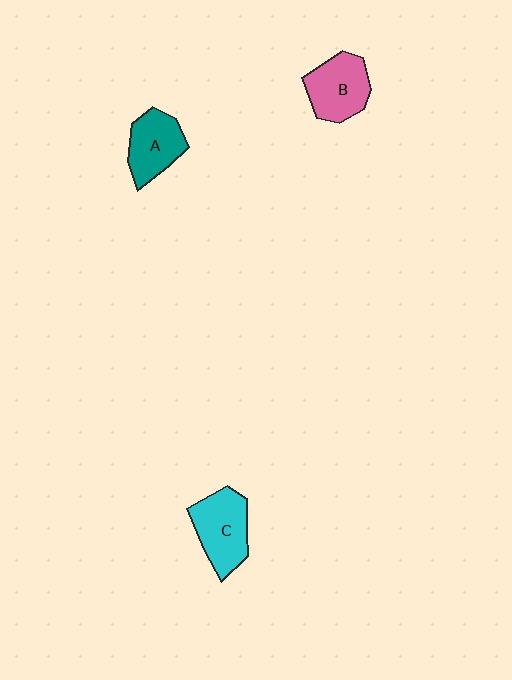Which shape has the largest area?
Shape C (cyan).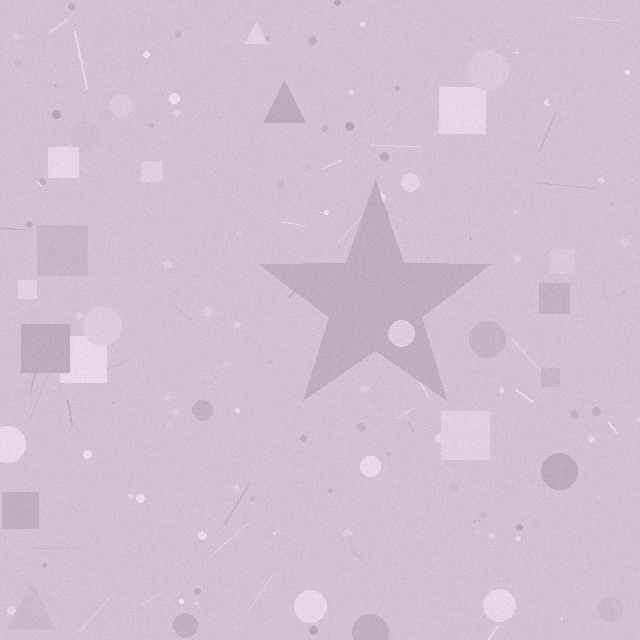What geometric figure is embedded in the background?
A star is embedded in the background.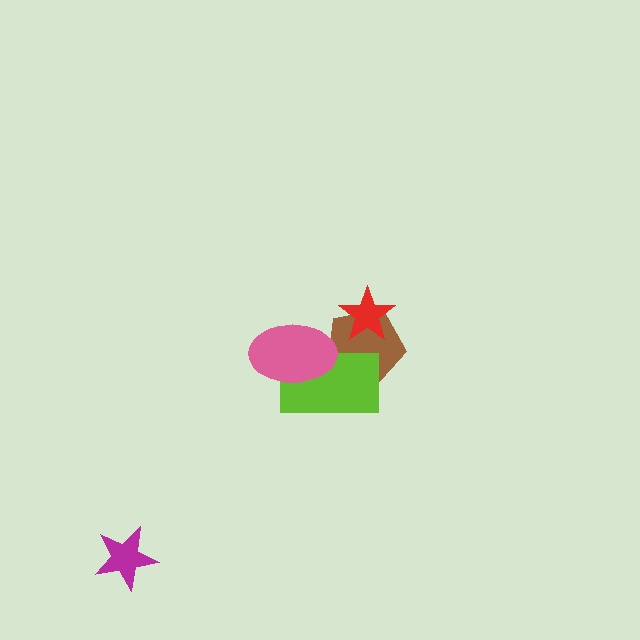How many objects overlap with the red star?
1 object overlaps with the red star.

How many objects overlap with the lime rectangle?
2 objects overlap with the lime rectangle.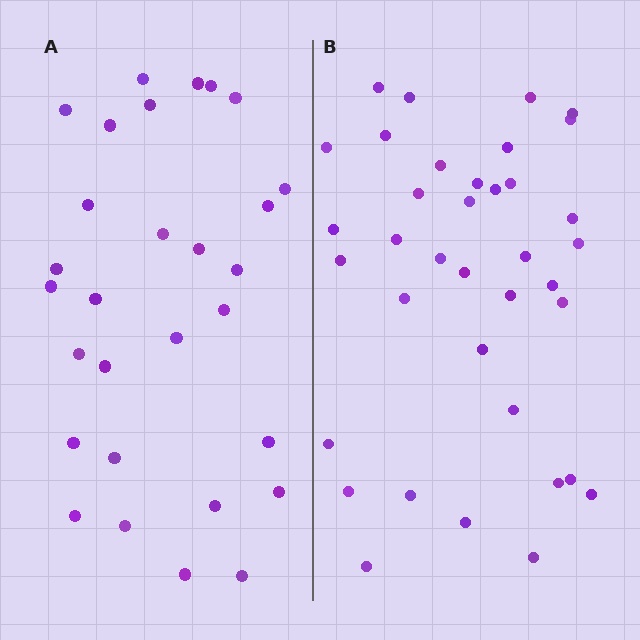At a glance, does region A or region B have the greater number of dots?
Region B (the right region) has more dots.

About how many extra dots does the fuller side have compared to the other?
Region B has roughly 8 or so more dots than region A.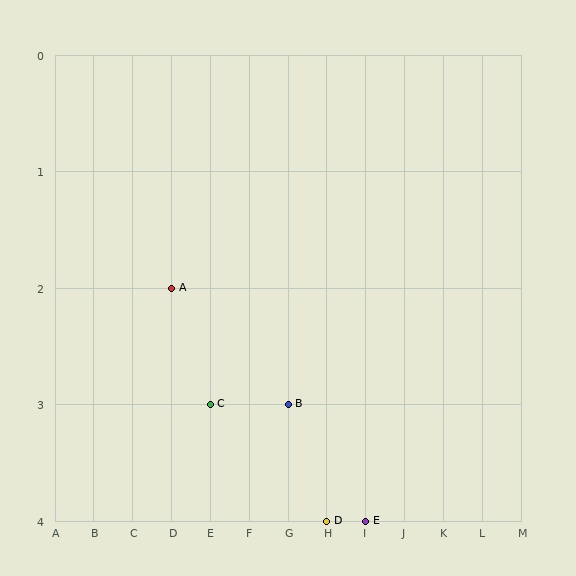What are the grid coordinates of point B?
Point B is at grid coordinates (G, 3).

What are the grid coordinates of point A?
Point A is at grid coordinates (D, 2).